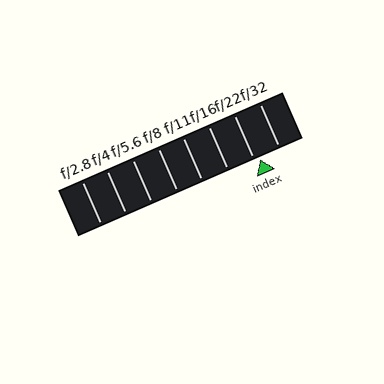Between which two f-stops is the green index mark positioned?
The index mark is between f/22 and f/32.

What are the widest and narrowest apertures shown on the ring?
The widest aperture shown is f/2.8 and the narrowest is f/32.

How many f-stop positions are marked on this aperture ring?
There are 8 f-stop positions marked.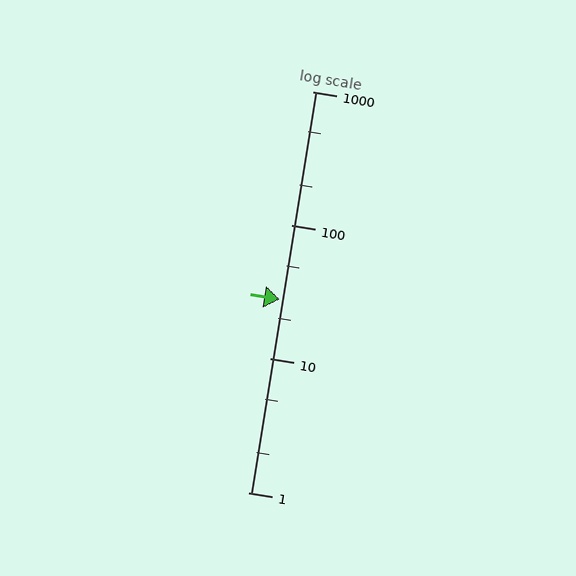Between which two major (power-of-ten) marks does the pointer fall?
The pointer is between 10 and 100.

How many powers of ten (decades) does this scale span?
The scale spans 3 decades, from 1 to 1000.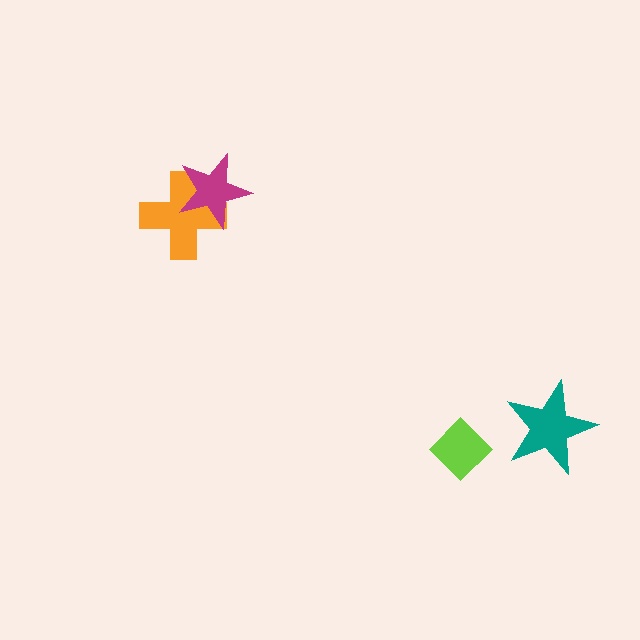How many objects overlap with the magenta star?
1 object overlaps with the magenta star.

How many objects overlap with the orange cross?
1 object overlaps with the orange cross.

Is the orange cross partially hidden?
Yes, it is partially covered by another shape.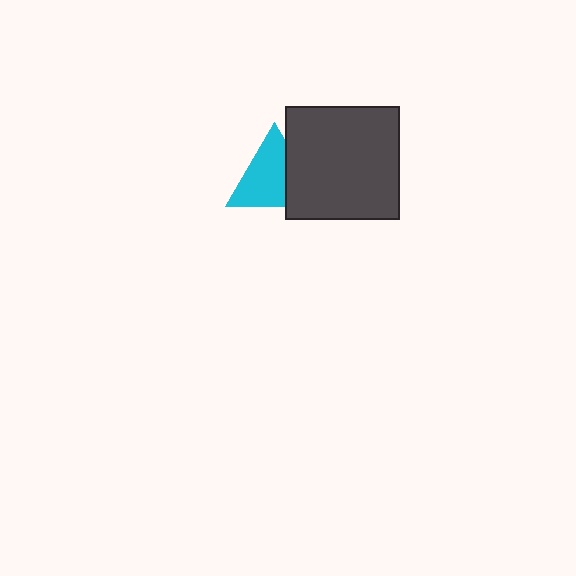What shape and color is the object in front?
The object in front is a dark gray square.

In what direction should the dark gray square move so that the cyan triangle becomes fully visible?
The dark gray square should move right. That is the shortest direction to clear the overlap and leave the cyan triangle fully visible.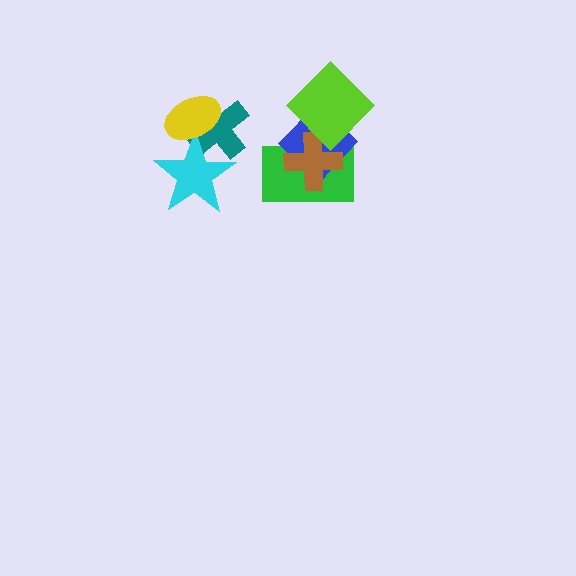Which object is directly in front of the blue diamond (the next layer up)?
The brown cross is directly in front of the blue diamond.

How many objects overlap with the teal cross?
2 objects overlap with the teal cross.